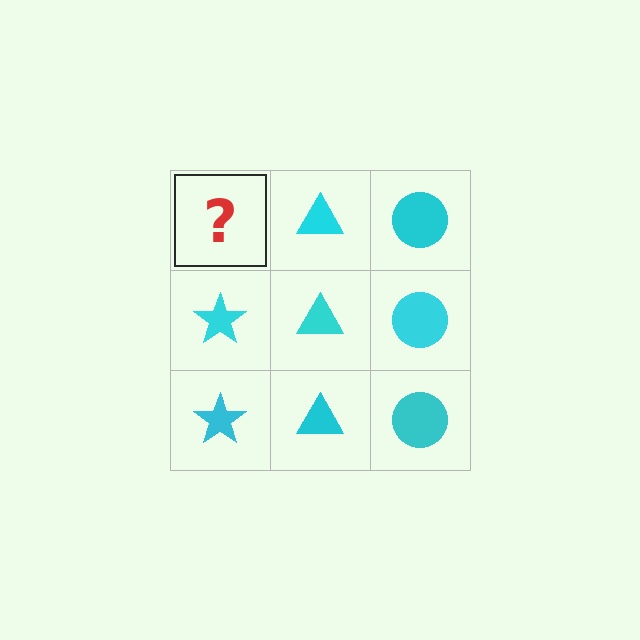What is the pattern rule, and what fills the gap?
The rule is that each column has a consistent shape. The gap should be filled with a cyan star.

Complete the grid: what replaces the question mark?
The question mark should be replaced with a cyan star.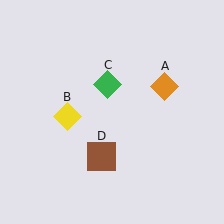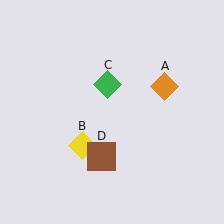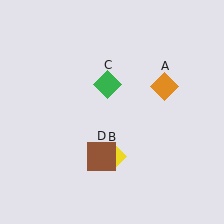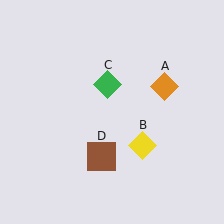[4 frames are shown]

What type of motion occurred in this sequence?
The yellow diamond (object B) rotated counterclockwise around the center of the scene.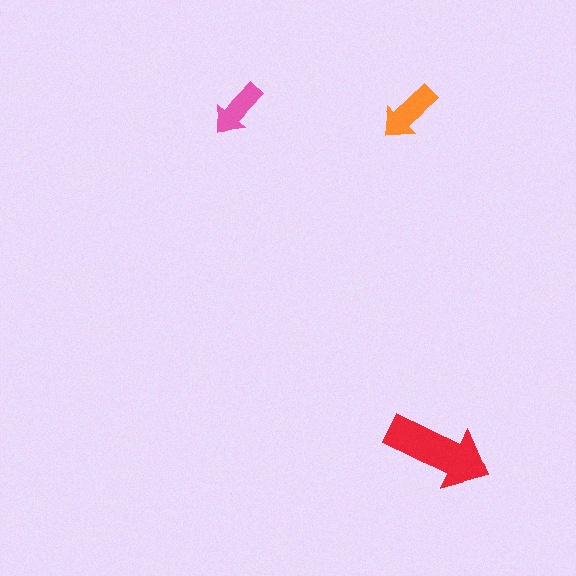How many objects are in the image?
There are 3 objects in the image.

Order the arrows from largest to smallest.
the red one, the orange one, the pink one.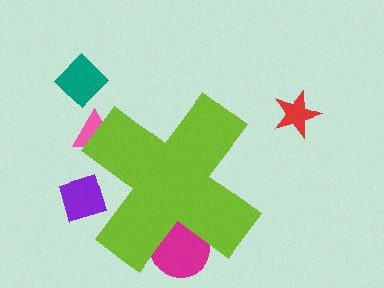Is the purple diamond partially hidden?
Yes, the purple diamond is partially hidden behind the lime cross.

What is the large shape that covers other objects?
A lime cross.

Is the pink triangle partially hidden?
Yes, the pink triangle is partially hidden behind the lime cross.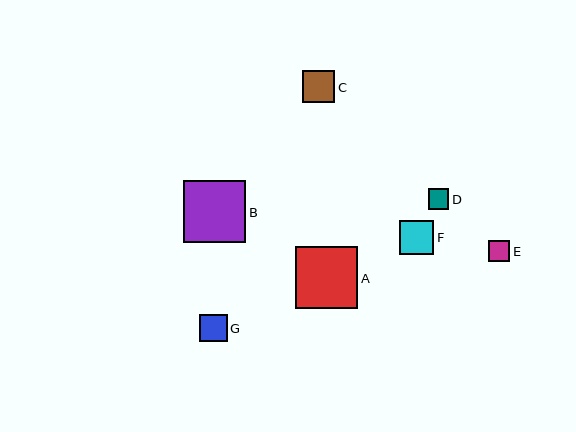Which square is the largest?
Square B is the largest with a size of approximately 62 pixels.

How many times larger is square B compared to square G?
Square B is approximately 2.3 times the size of square G.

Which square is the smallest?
Square D is the smallest with a size of approximately 20 pixels.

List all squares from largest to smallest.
From largest to smallest: B, A, F, C, G, E, D.